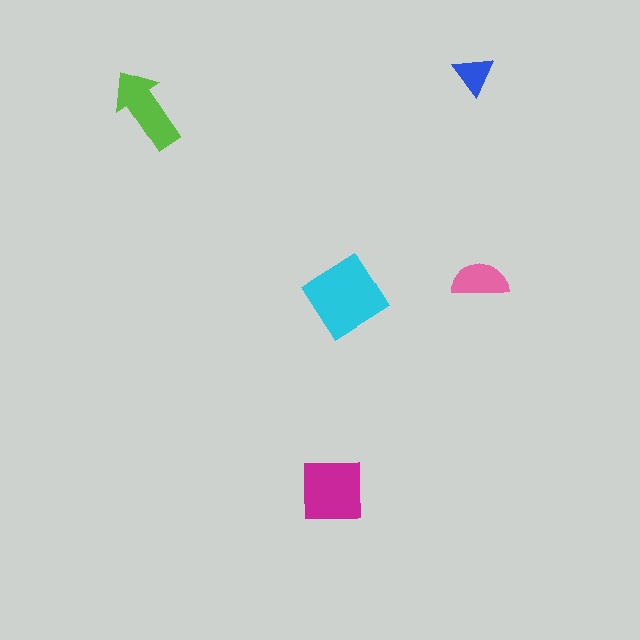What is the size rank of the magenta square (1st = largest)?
2nd.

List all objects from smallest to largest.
The blue triangle, the pink semicircle, the lime arrow, the magenta square, the cyan diamond.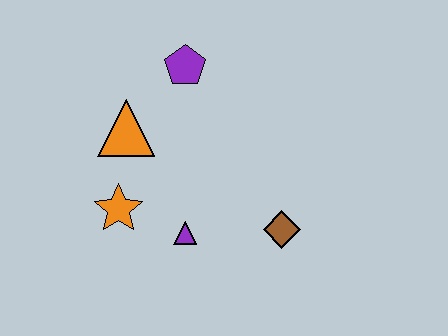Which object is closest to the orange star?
The purple triangle is closest to the orange star.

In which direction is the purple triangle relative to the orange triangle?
The purple triangle is below the orange triangle.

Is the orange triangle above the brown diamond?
Yes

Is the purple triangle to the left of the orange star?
No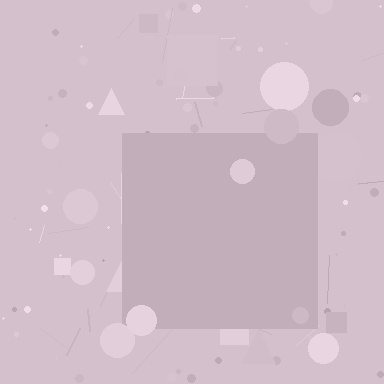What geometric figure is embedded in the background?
A square is embedded in the background.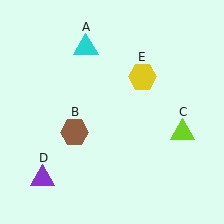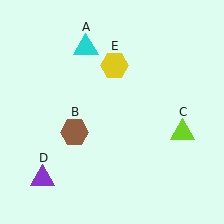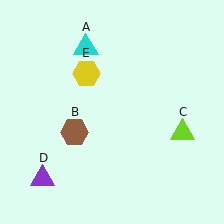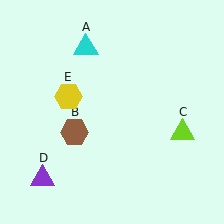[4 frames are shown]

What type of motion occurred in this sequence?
The yellow hexagon (object E) rotated counterclockwise around the center of the scene.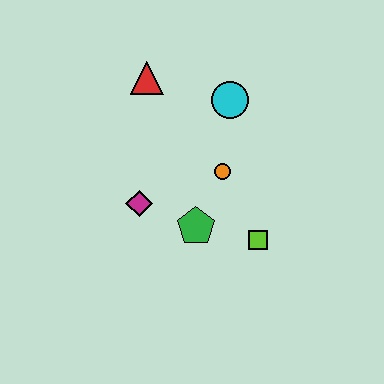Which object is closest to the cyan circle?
The orange circle is closest to the cyan circle.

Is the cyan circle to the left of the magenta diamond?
No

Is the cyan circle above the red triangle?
No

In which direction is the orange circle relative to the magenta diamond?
The orange circle is to the right of the magenta diamond.